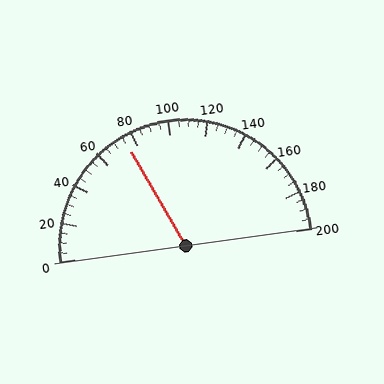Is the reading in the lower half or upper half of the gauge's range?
The reading is in the lower half of the range (0 to 200).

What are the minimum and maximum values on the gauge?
The gauge ranges from 0 to 200.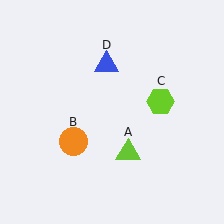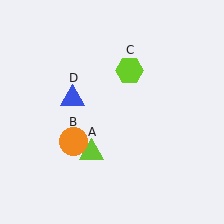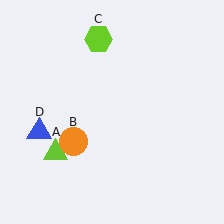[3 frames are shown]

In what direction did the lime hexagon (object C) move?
The lime hexagon (object C) moved up and to the left.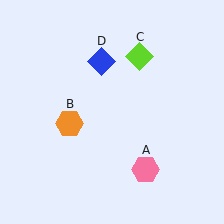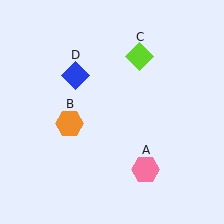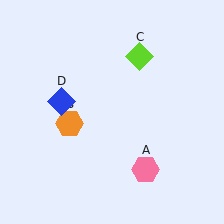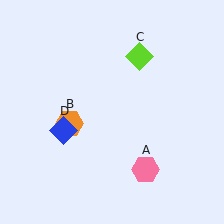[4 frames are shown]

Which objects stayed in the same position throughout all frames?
Pink hexagon (object A) and orange hexagon (object B) and lime diamond (object C) remained stationary.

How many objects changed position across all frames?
1 object changed position: blue diamond (object D).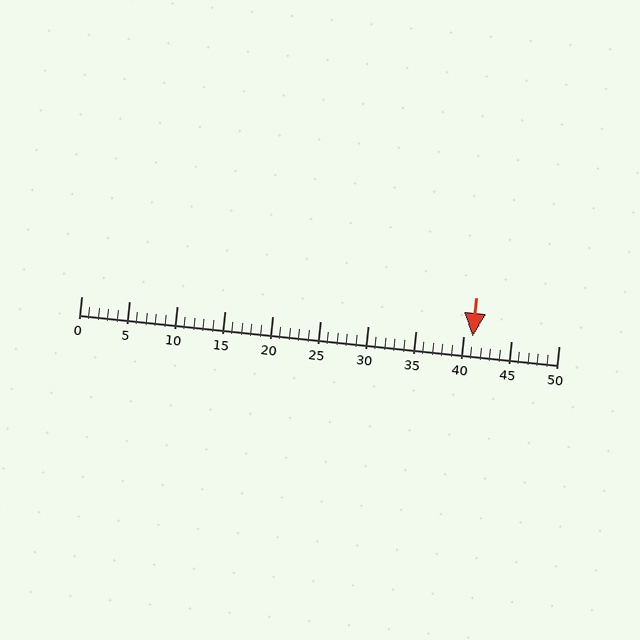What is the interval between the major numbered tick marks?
The major tick marks are spaced 5 units apart.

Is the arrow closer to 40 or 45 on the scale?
The arrow is closer to 40.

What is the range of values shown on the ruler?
The ruler shows values from 0 to 50.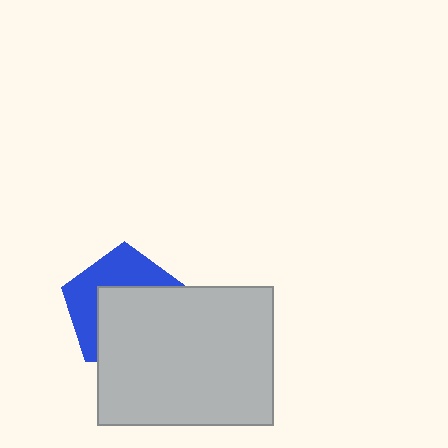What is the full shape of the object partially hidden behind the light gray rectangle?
The partially hidden object is a blue pentagon.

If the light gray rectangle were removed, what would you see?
You would see the complete blue pentagon.